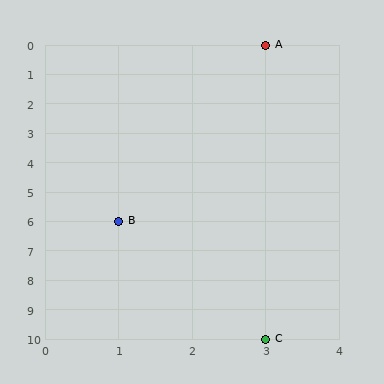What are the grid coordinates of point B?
Point B is at grid coordinates (1, 6).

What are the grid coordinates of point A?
Point A is at grid coordinates (3, 0).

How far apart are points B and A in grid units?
Points B and A are 2 columns and 6 rows apart (about 6.3 grid units diagonally).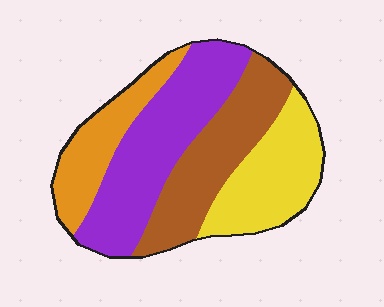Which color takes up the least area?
Orange, at roughly 15%.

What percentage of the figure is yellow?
Yellow takes up about one quarter (1/4) of the figure.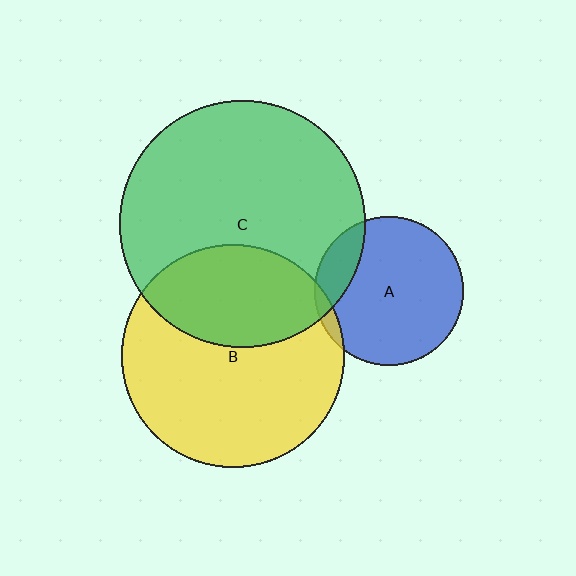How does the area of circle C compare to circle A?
Approximately 2.7 times.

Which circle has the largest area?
Circle C (green).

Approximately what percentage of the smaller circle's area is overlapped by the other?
Approximately 15%.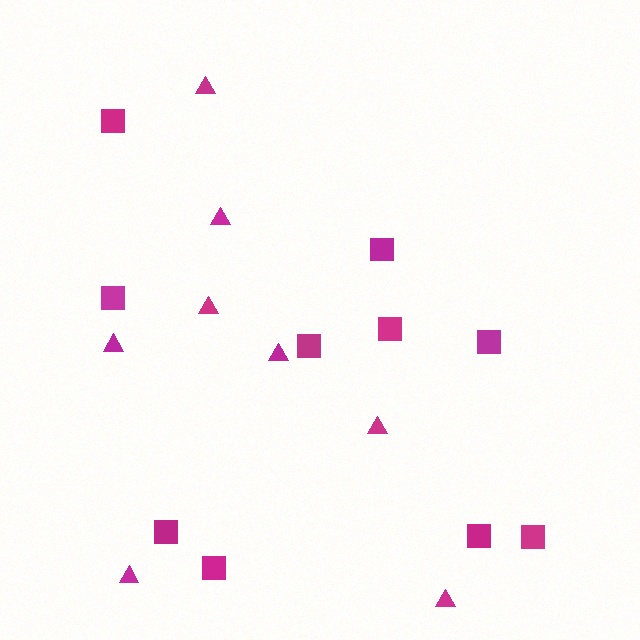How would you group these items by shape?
There are 2 groups: one group of squares (10) and one group of triangles (8).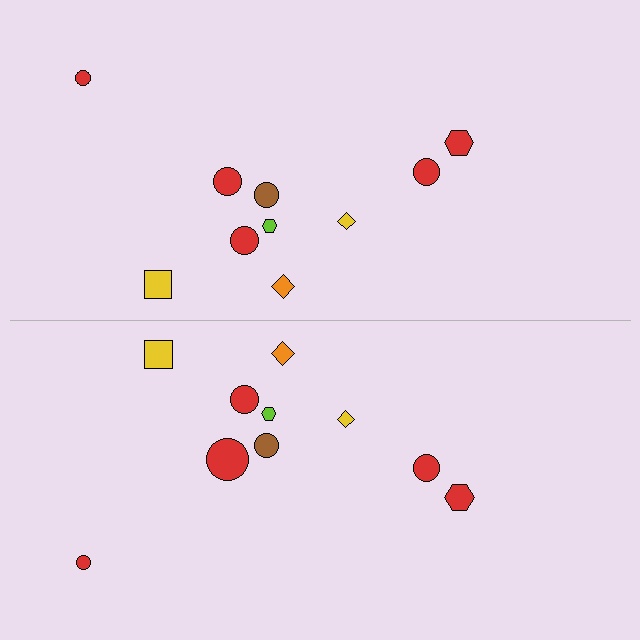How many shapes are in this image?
There are 20 shapes in this image.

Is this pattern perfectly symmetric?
No, the pattern is not perfectly symmetric. The red circle on the bottom side has a different size than its mirror counterpart.